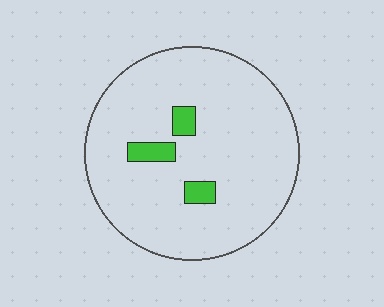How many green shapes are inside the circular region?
3.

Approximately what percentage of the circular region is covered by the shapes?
Approximately 5%.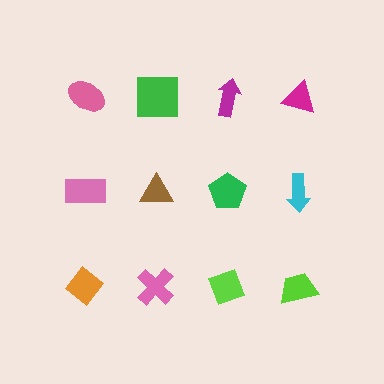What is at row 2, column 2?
A brown triangle.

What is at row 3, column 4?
A lime trapezoid.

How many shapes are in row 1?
4 shapes.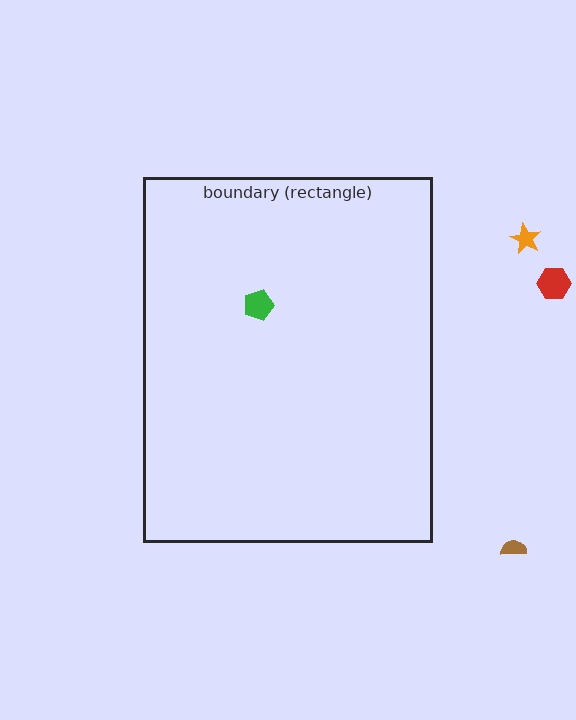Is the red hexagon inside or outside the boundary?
Outside.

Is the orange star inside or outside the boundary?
Outside.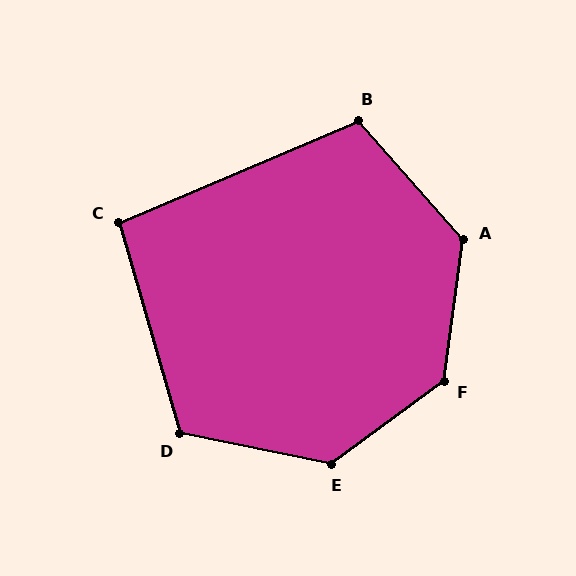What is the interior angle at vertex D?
Approximately 118 degrees (obtuse).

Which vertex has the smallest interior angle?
C, at approximately 97 degrees.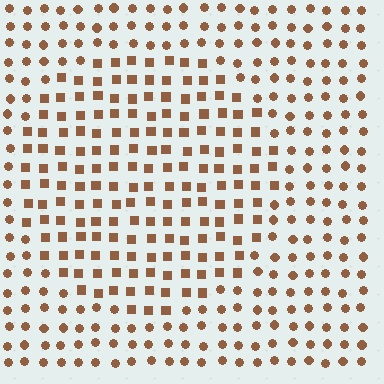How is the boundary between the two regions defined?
The boundary is defined by a change in element shape: squares inside vs. circles outside. All elements share the same color and spacing.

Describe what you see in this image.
The image is filled with small brown elements arranged in a uniform grid. A circle-shaped region contains squares, while the surrounding area contains circles. The boundary is defined purely by the change in element shape.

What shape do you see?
I see a circle.